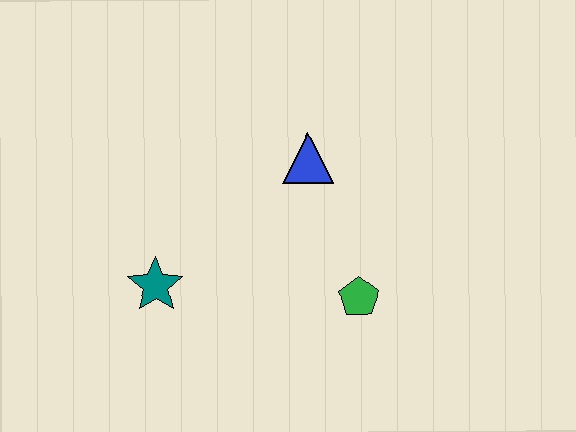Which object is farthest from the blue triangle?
The teal star is farthest from the blue triangle.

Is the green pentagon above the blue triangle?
No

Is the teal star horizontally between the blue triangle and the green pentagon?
No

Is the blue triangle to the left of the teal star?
No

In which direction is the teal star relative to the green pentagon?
The teal star is to the left of the green pentagon.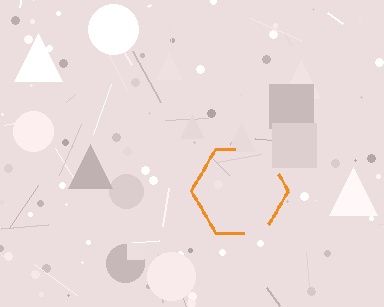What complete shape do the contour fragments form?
The contour fragments form a hexagon.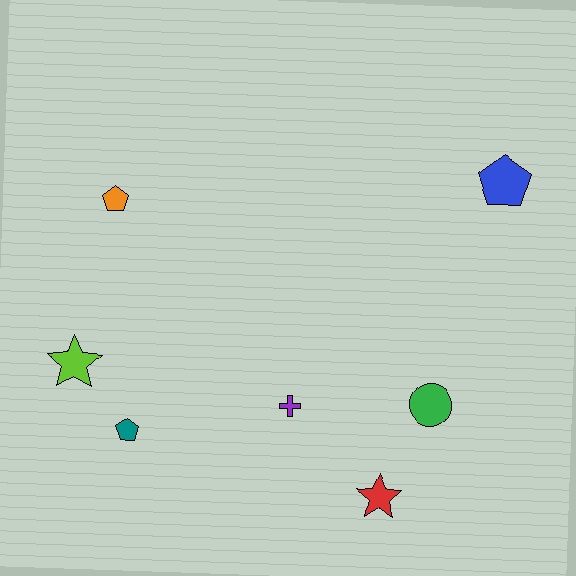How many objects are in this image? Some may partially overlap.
There are 7 objects.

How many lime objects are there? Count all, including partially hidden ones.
There is 1 lime object.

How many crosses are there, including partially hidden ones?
There is 1 cross.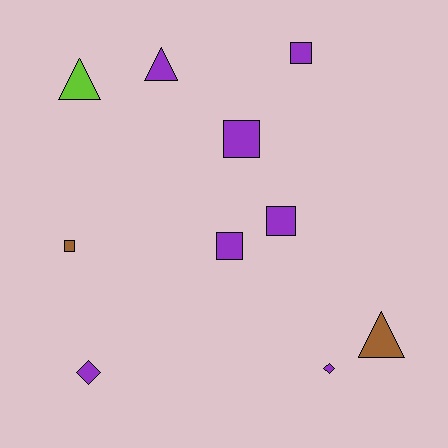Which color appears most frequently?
Purple, with 7 objects.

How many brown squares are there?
There is 1 brown square.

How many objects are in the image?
There are 10 objects.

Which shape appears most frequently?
Square, with 5 objects.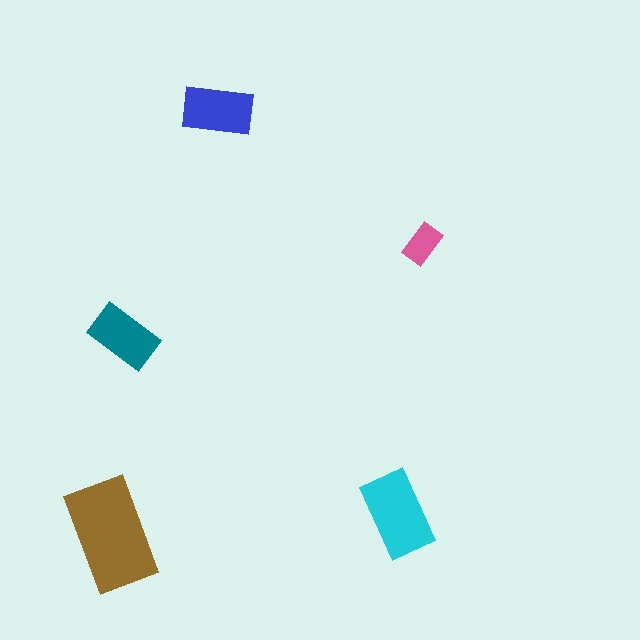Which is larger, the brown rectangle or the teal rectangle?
The brown one.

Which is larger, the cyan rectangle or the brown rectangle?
The brown one.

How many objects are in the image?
There are 5 objects in the image.